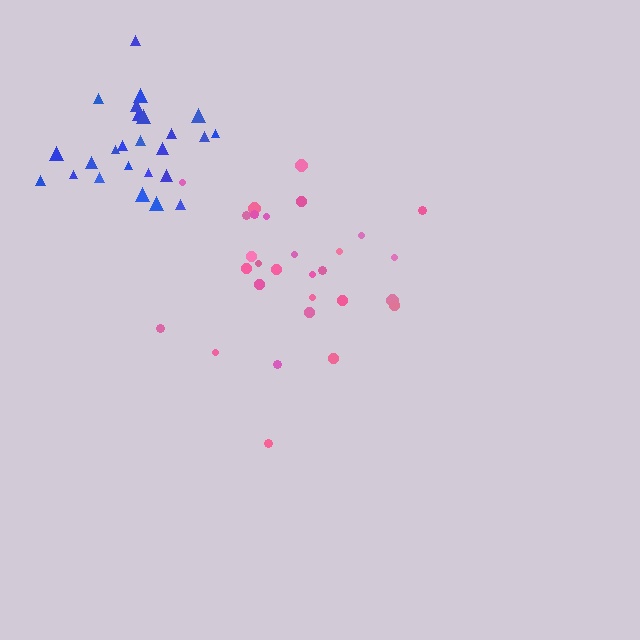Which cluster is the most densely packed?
Blue.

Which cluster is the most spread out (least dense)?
Pink.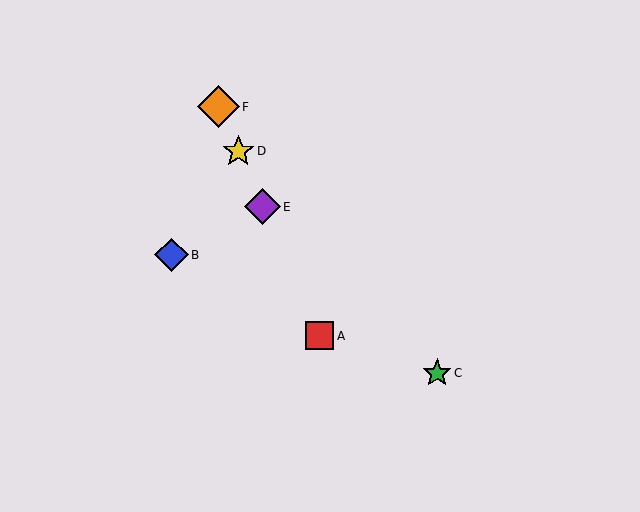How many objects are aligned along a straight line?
4 objects (A, D, E, F) are aligned along a straight line.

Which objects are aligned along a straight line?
Objects A, D, E, F are aligned along a straight line.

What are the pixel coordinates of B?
Object B is at (172, 255).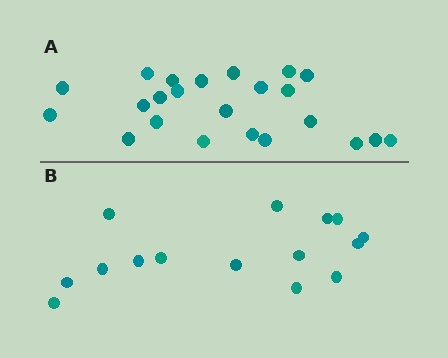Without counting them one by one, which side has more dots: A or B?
Region A (the top region) has more dots.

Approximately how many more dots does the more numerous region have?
Region A has roughly 8 or so more dots than region B.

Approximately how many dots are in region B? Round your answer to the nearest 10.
About 20 dots. (The exact count is 15, which rounds to 20.)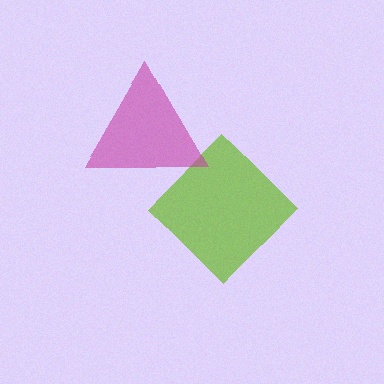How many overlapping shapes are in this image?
There are 2 overlapping shapes in the image.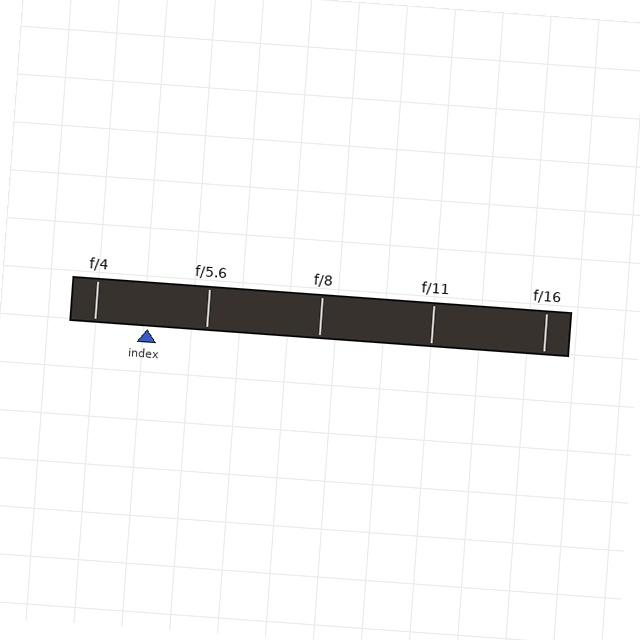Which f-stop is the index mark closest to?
The index mark is closest to f/4.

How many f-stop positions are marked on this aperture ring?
There are 5 f-stop positions marked.